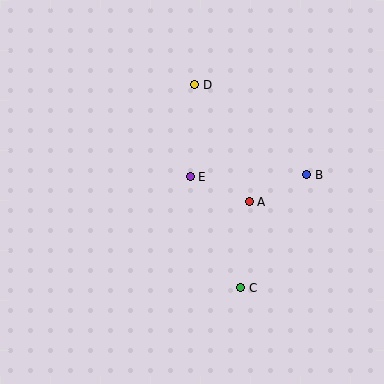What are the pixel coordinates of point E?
Point E is at (190, 177).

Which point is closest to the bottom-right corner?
Point C is closest to the bottom-right corner.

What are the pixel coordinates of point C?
Point C is at (241, 288).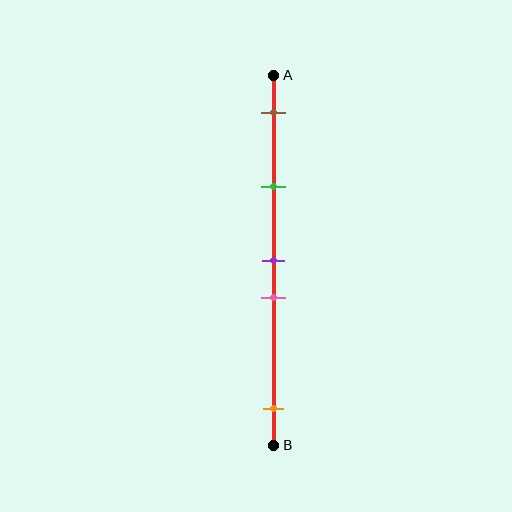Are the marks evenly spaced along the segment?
No, the marks are not evenly spaced.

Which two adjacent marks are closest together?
The purple and pink marks are the closest adjacent pair.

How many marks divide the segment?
There are 5 marks dividing the segment.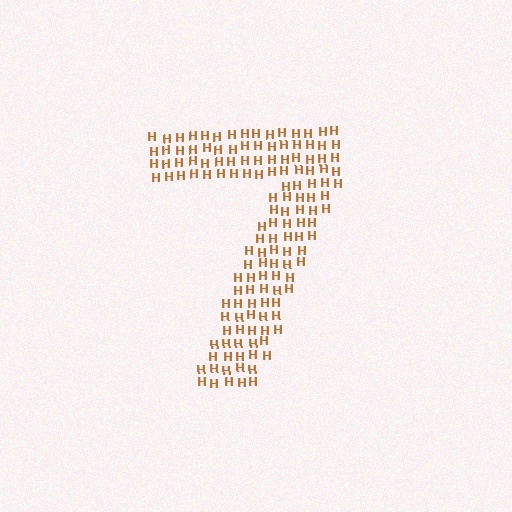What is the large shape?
The large shape is the digit 7.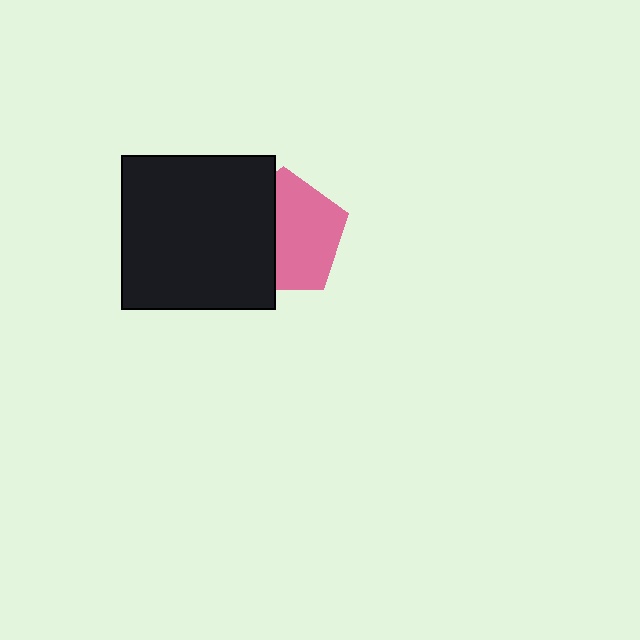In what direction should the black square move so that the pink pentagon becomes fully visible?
The black square should move left. That is the shortest direction to clear the overlap and leave the pink pentagon fully visible.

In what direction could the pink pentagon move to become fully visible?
The pink pentagon could move right. That would shift it out from behind the black square entirely.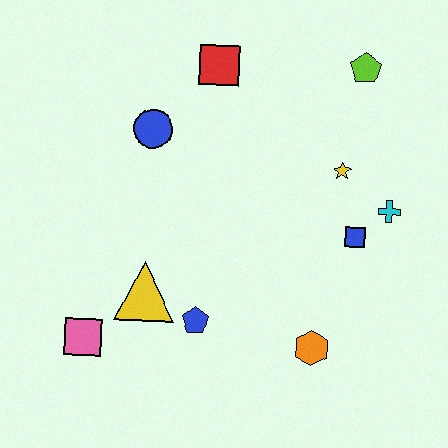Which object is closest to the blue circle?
The red square is closest to the blue circle.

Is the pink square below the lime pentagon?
Yes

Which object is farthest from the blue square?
The pink square is farthest from the blue square.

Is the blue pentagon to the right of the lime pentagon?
No